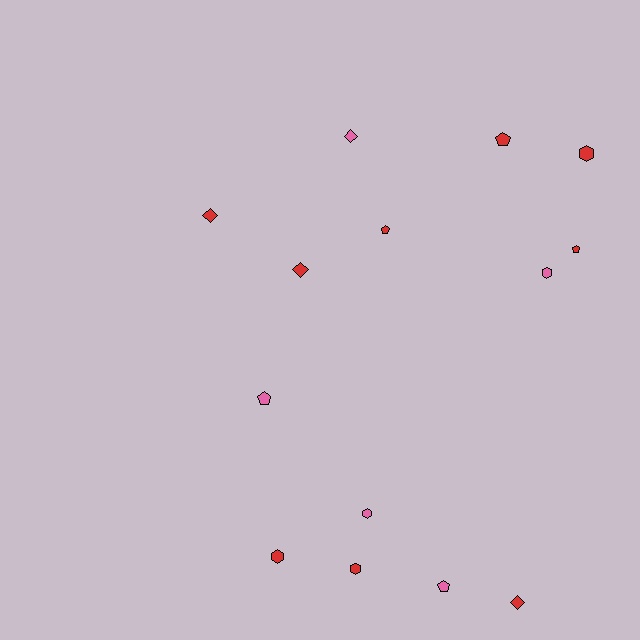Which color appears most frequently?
Red, with 9 objects.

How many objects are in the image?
There are 14 objects.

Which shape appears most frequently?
Hexagon, with 5 objects.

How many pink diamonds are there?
There is 1 pink diamond.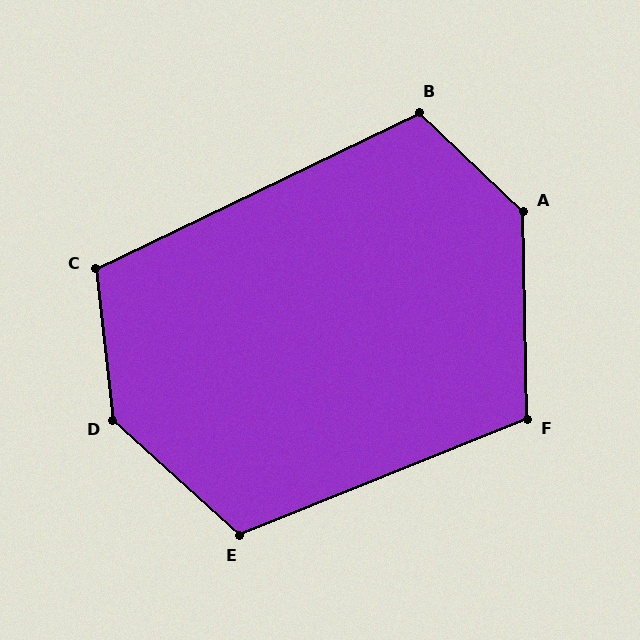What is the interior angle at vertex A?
Approximately 135 degrees (obtuse).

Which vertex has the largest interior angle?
D, at approximately 139 degrees.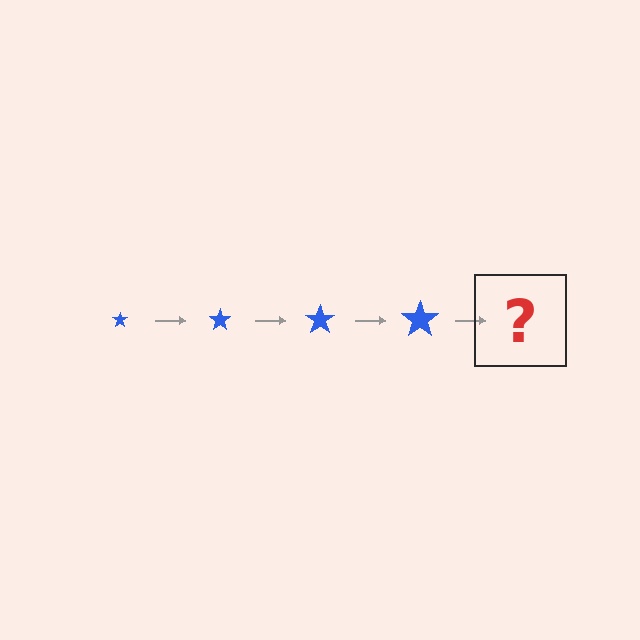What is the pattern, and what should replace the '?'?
The pattern is that the star gets progressively larger each step. The '?' should be a blue star, larger than the previous one.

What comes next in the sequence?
The next element should be a blue star, larger than the previous one.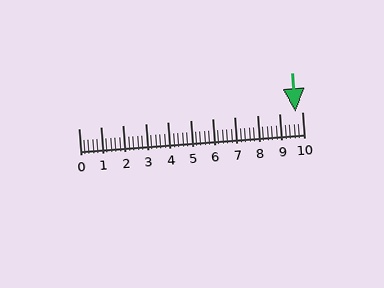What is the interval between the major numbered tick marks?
The major tick marks are spaced 1 units apart.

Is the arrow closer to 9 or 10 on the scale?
The arrow is closer to 10.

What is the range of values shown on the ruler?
The ruler shows values from 0 to 10.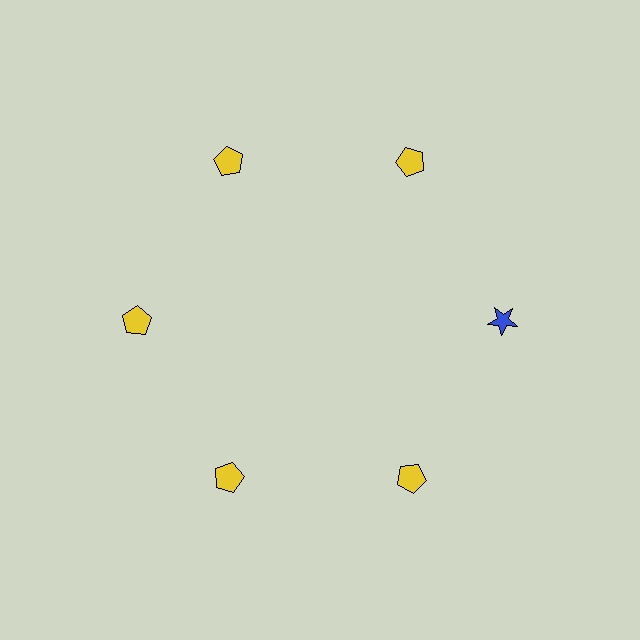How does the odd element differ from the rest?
It differs in both color (blue instead of yellow) and shape (star instead of pentagon).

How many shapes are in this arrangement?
There are 6 shapes arranged in a ring pattern.